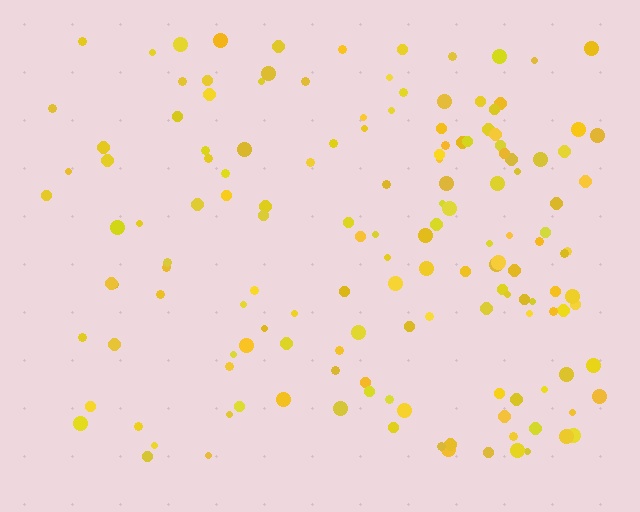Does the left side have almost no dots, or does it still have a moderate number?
Still a moderate number, just noticeably fewer than the right.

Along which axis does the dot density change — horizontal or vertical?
Horizontal.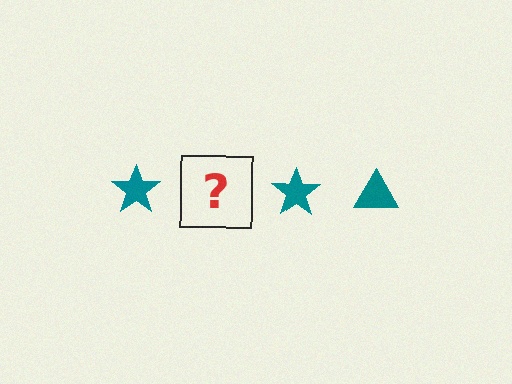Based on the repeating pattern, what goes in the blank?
The blank should be a teal triangle.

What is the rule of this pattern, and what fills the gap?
The rule is that the pattern cycles through star, triangle shapes in teal. The gap should be filled with a teal triangle.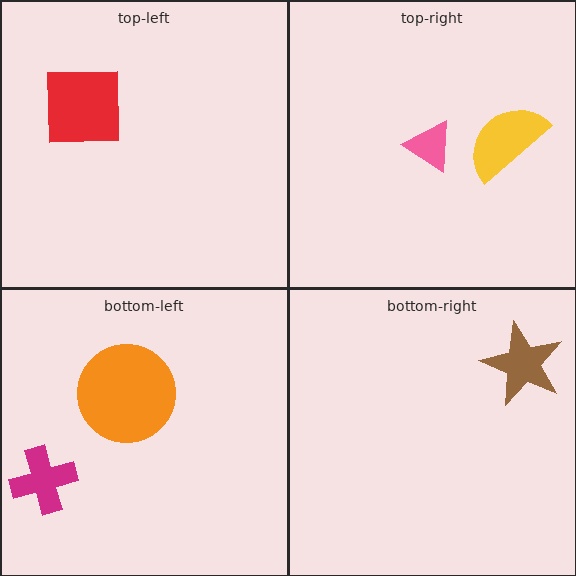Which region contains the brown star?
The bottom-right region.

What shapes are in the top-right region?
The pink triangle, the yellow semicircle.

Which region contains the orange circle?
The bottom-left region.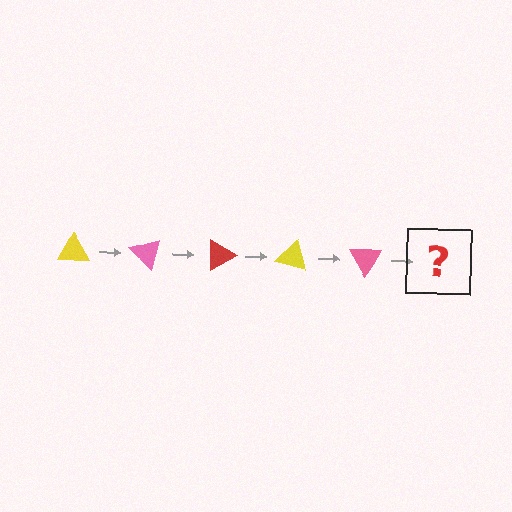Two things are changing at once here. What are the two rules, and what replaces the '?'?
The two rules are that it rotates 45 degrees each step and the color cycles through yellow, pink, and red. The '?' should be a red triangle, rotated 225 degrees from the start.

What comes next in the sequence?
The next element should be a red triangle, rotated 225 degrees from the start.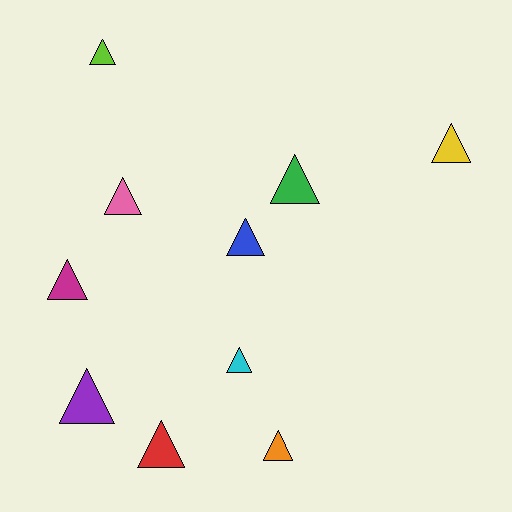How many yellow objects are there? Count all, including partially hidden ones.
There is 1 yellow object.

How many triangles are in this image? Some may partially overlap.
There are 10 triangles.